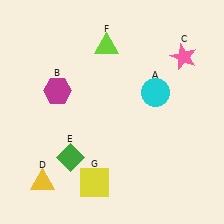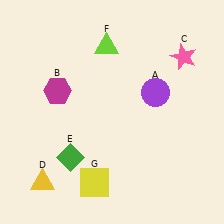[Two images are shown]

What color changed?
The circle (A) changed from cyan in Image 1 to purple in Image 2.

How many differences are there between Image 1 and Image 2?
There is 1 difference between the two images.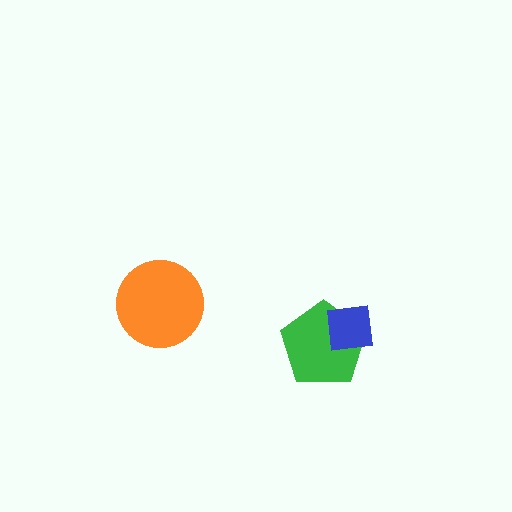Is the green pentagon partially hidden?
Yes, it is partially covered by another shape.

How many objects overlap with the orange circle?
0 objects overlap with the orange circle.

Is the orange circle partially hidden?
No, no other shape covers it.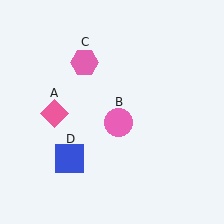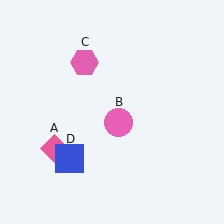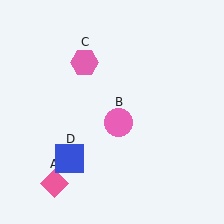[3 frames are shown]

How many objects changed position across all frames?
1 object changed position: pink diamond (object A).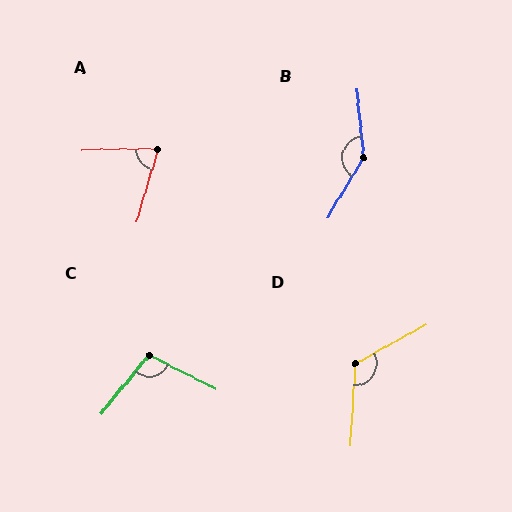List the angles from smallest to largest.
A (72°), C (102°), D (122°), B (143°).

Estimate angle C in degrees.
Approximately 102 degrees.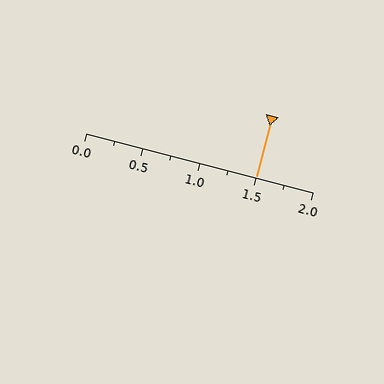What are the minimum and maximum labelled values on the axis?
The axis runs from 0.0 to 2.0.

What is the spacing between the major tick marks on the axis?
The major ticks are spaced 0.5 apart.